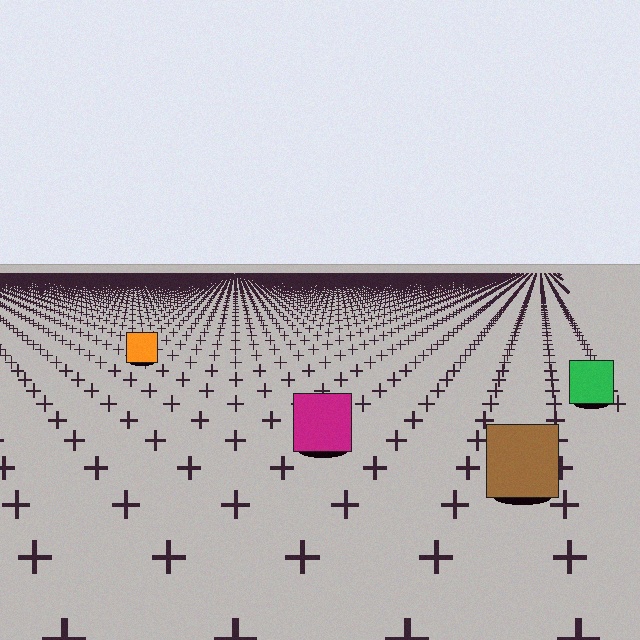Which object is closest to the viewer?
The brown square is closest. The texture marks near it are larger and more spread out.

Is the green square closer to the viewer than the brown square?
No. The brown square is closer — you can tell from the texture gradient: the ground texture is coarser near it.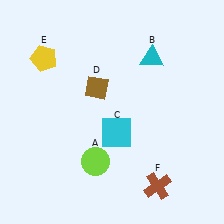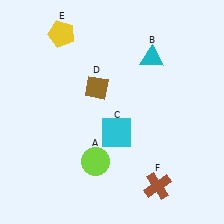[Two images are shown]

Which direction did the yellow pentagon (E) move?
The yellow pentagon (E) moved up.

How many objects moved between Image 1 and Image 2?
1 object moved between the two images.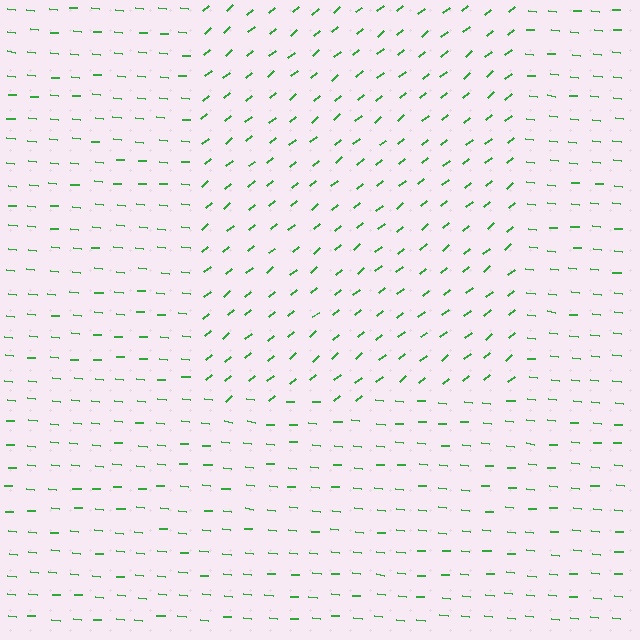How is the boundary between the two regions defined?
The boundary is defined purely by a change in line orientation (approximately 45 degrees difference). All lines are the same color and thickness.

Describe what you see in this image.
The image is filled with small green line segments. A rectangle region in the image has lines oriented differently from the surrounding lines, creating a visible texture boundary.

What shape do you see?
I see a rectangle.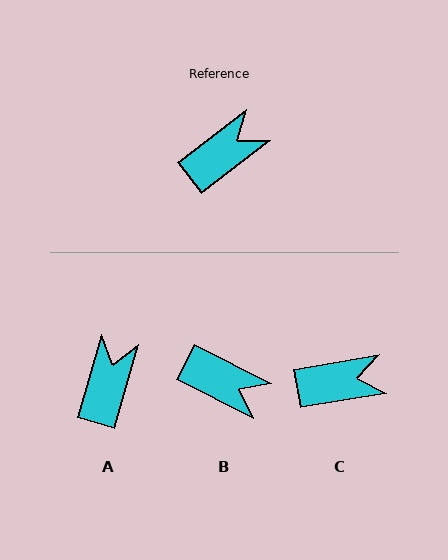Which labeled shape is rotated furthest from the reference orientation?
B, about 64 degrees away.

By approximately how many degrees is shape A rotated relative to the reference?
Approximately 37 degrees counter-clockwise.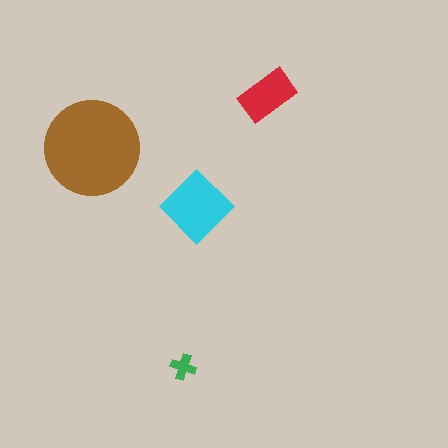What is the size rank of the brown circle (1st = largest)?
1st.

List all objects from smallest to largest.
The green cross, the red rectangle, the cyan diamond, the brown circle.